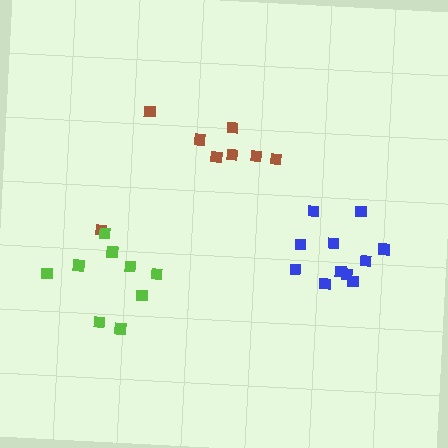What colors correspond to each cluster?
The clusters are colored: brown, lime, blue.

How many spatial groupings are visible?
There are 3 spatial groupings.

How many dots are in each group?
Group 1: 8 dots, Group 2: 9 dots, Group 3: 11 dots (28 total).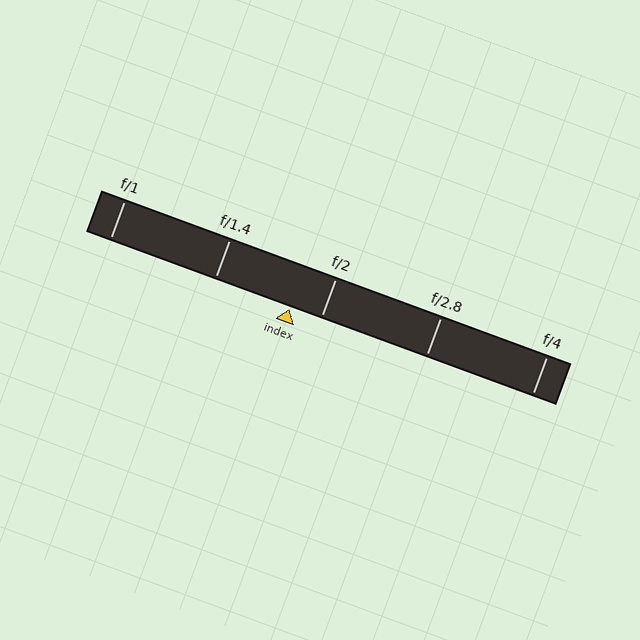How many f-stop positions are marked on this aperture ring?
There are 5 f-stop positions marked.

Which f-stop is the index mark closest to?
The index mark is closest to f/2.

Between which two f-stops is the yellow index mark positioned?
The index mark is between f/1.4 and f/2.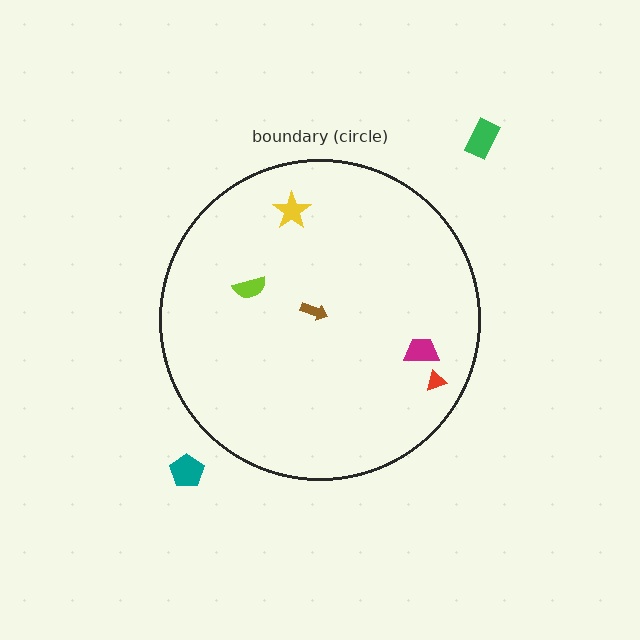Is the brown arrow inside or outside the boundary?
Inside.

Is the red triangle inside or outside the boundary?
Inside.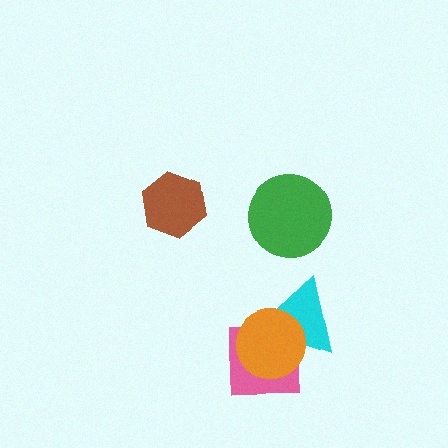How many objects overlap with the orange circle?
2 objects overlap with the orange circle.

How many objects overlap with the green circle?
0 objects overlap with the green circle.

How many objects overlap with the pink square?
2 objects overlap with the pink square.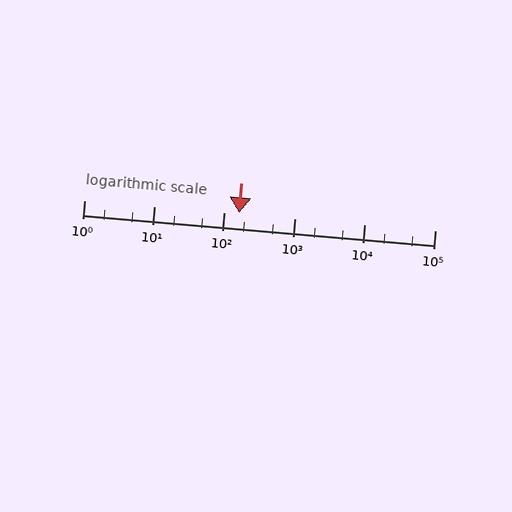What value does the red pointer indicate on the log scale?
The pointer indicates approximately 160.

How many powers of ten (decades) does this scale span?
The scale spans 5 decades, from 1 to 100000.